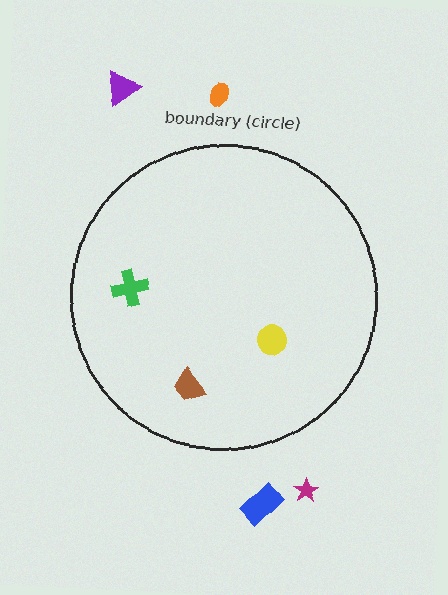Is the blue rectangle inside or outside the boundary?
Outside.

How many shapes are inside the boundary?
3 inside, 4 outside.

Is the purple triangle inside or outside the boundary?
Outside.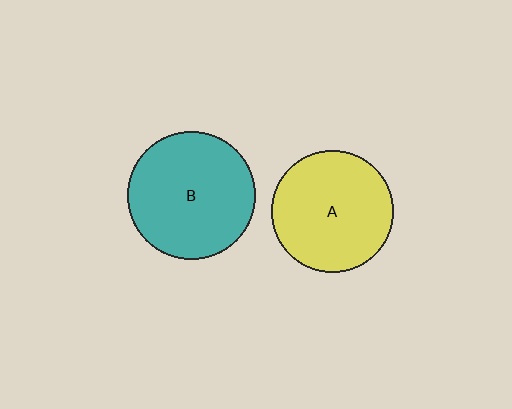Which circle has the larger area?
Circle B (teal).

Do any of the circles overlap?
No, none of the circles overlap.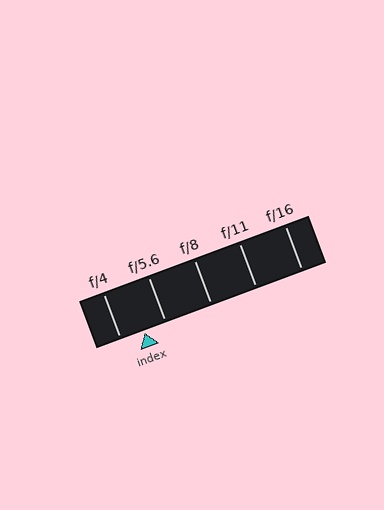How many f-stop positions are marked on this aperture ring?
There are 5 f-stop positions marked.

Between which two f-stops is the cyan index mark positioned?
The index mark is between f/4 and f/5.6.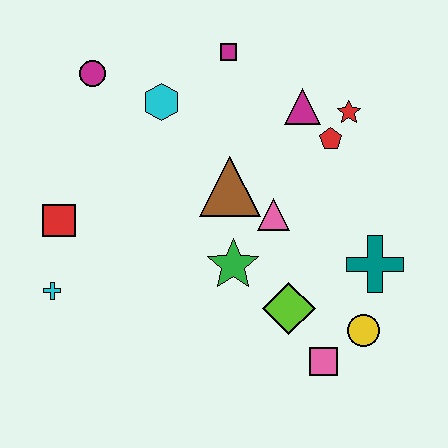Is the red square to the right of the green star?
No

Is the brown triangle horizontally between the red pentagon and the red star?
No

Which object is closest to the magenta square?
The cyan hexagon is closest to the magenta square.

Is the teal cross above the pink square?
Yes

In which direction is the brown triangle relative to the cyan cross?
The brown triangle is to the right of the cyan cross.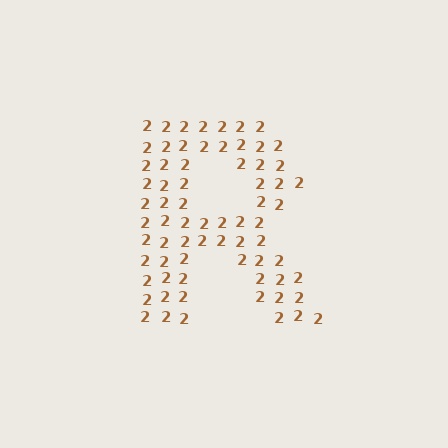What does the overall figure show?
The overall figure shows the letter R.